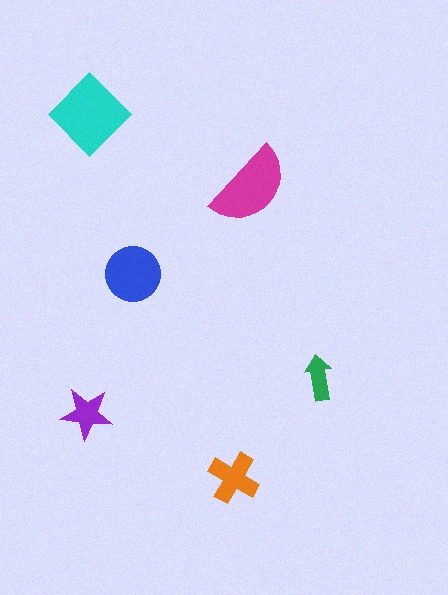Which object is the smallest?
The green arrow.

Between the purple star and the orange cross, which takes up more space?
The orange cross.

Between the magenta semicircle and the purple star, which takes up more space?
The magenta semicircle.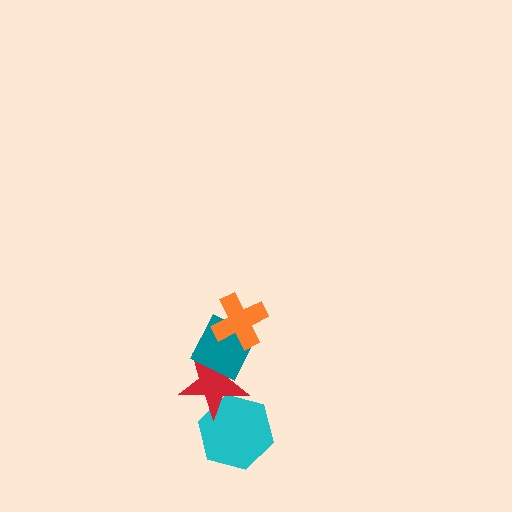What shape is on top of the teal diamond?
The orange cross is on top of the teal diamond.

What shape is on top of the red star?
The teal diamond is on top of the red star.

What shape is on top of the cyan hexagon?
The red star is on top of the cyan hexagon.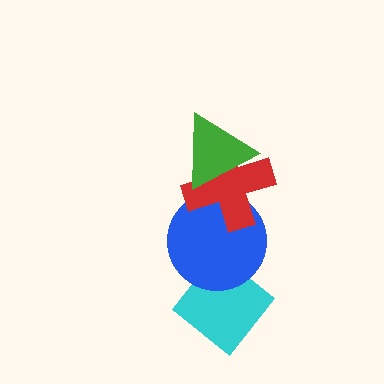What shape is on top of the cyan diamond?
The blue circle is on top of the cyan diamond.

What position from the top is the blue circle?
The blue circle is 3rd from the top.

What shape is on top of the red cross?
The green triangle is on top of the red cross.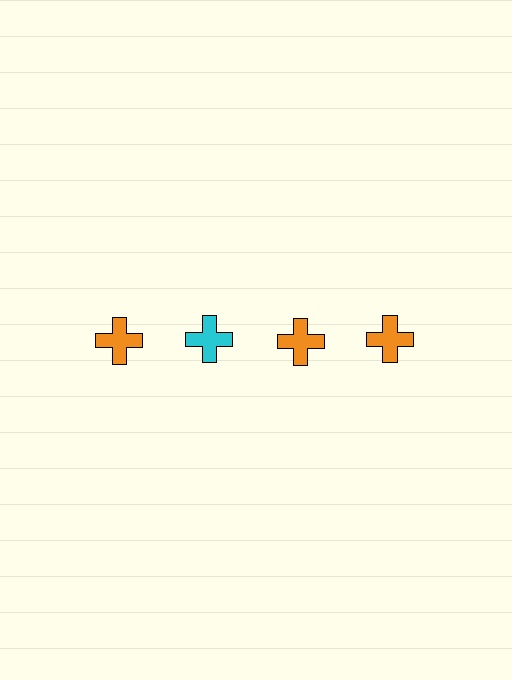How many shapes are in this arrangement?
There are 4 shapes arranged in a grid pattern.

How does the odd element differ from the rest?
It has a different color: cyan instead of orange.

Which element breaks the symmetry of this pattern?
The cyan cross in the top row, second from left column breaks the symmetry. All other shapes are orange crosses.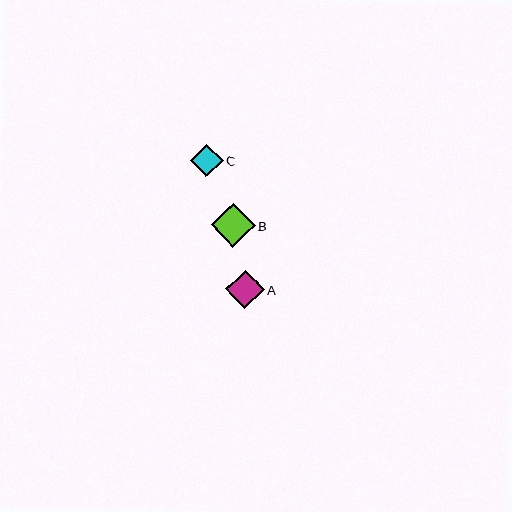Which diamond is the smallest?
Diamond C is the smallest with a size of approximately 33 pixels.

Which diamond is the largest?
Diamond B is the largest with a size of approximately 44 pixels.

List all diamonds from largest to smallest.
From largest to smallest: B, A, C.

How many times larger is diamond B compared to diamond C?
Diamond B is approximately 1.3 times the size of diamond C.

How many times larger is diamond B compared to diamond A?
Diamond B is approximately 1.1 times the size of diamond A.